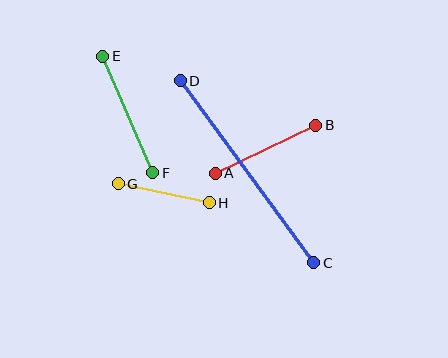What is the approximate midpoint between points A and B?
The midpoint is at approximately (265, 149) pixels.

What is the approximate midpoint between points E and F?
The midpoint is at approximately (128, 115) pixels.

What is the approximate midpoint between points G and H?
The midpoint is at approximately (164, 193) pixels.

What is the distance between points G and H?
The distance is approximately 93 pixels.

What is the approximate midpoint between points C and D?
The midpoint is at approximately (247, 172) pixels.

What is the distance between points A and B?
The distance is approximately 111 pixels.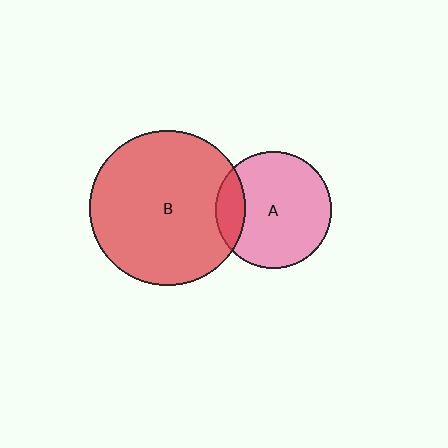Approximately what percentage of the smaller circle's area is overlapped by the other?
Approximately 15%.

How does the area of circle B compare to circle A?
Approximately 1.8 times.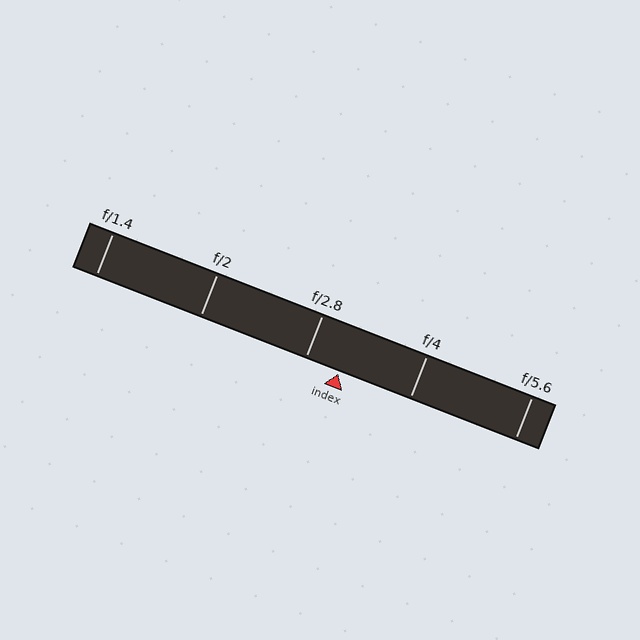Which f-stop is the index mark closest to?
The index mark is closest to f/2.8.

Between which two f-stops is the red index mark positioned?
The index mark is between f/2.8 and f/4.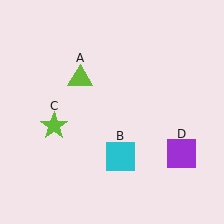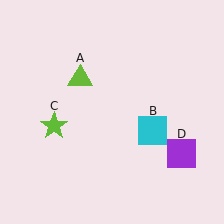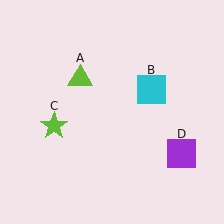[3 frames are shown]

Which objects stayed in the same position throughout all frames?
Lime triangle (object A) and lime star (object C) and purple square (object D) remained stationary.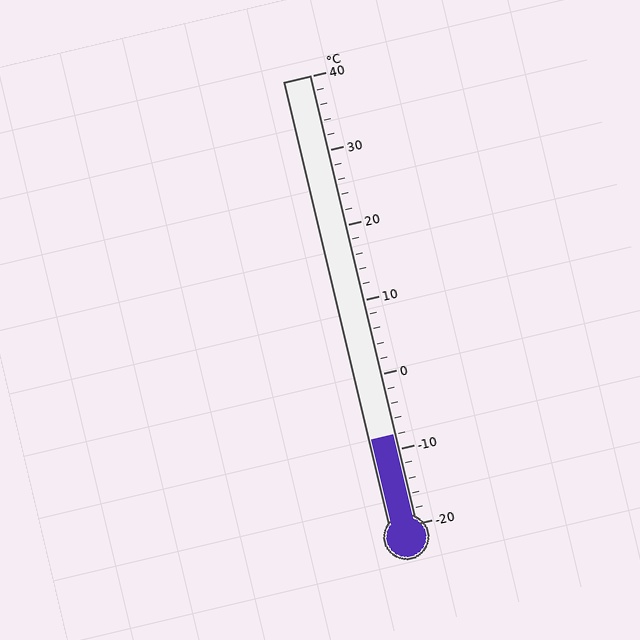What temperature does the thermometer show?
The thermometer shows approximately -8°C.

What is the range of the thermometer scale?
The thermometer scale ranges from -20°C to 40°C.